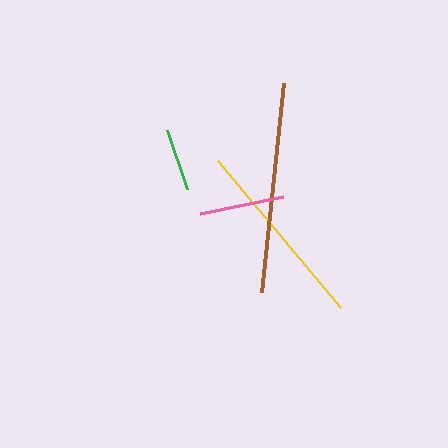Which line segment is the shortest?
The green line is the shortest at approximately 63 pixels.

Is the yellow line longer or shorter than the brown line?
The brown line is longer than the yellow line.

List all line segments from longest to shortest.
From longest to shortest: brown, yellow, pink, green.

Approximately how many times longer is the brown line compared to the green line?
The brown line is approximately 3.4 times the length of the green line.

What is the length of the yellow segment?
The yellow segment is approximately 192 pixels long.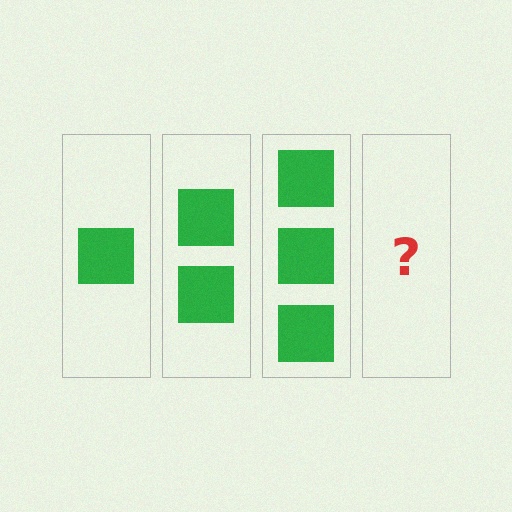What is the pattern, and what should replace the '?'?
The pattern is that each step adds one more square. The '?' should be 4 squares.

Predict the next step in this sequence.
The next step is 4 squares.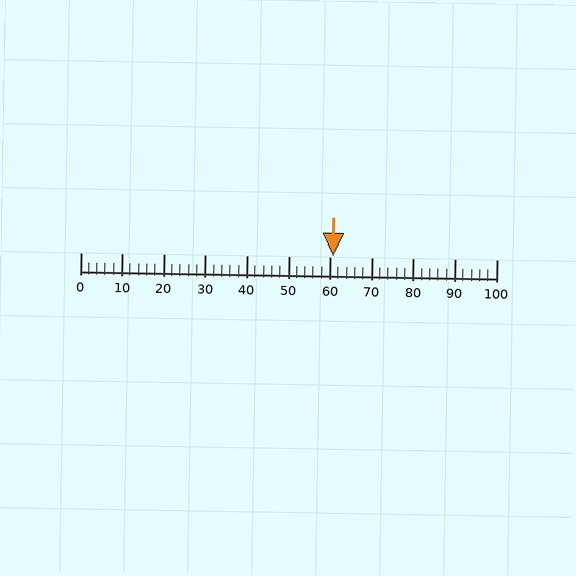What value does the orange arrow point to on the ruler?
The orange arrow points to approximately 61.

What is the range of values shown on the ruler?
The ruler shows values from 0 to 100.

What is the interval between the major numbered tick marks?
The major tick marks are spaced 10 units apart.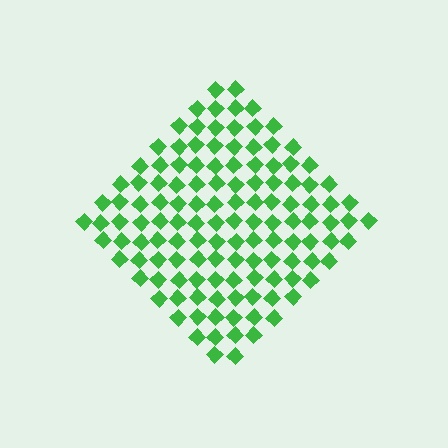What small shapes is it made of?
It is made of small diamonds.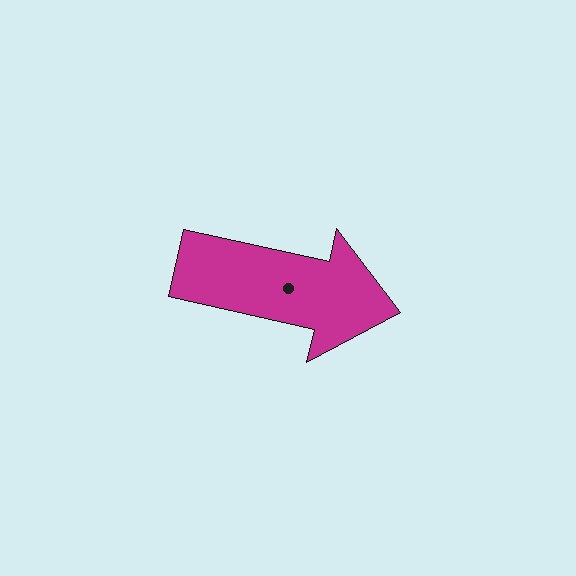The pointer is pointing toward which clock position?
Roughly 3 o'clock.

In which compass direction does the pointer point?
East.